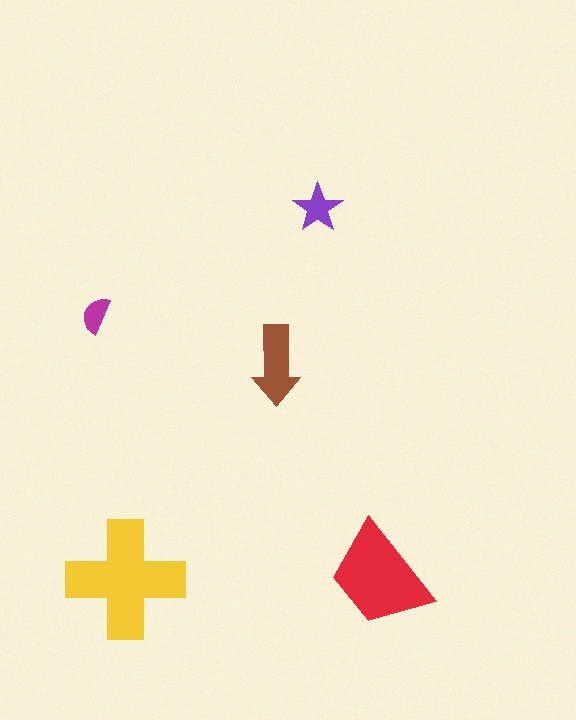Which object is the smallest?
The magenta semicircle.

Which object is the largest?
The yellow cross.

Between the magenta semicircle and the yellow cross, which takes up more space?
The yellow cross.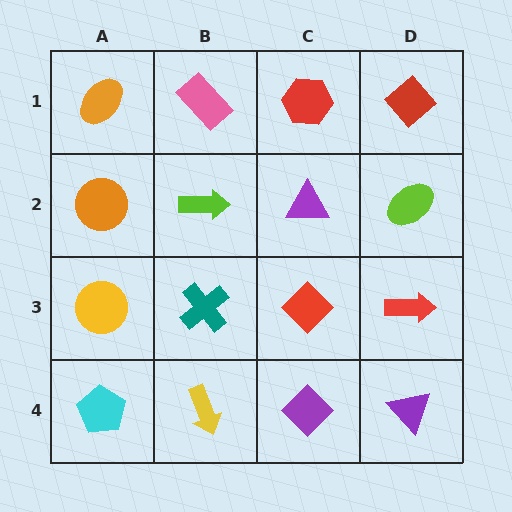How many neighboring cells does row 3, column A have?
3.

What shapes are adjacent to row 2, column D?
A red diamond (row 1, column D), a red arrow (row 3, column D), a purple triangle (row 2, column C).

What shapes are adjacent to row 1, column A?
An orange circle (row 2, column A), a pink rectangle (row 1, column B).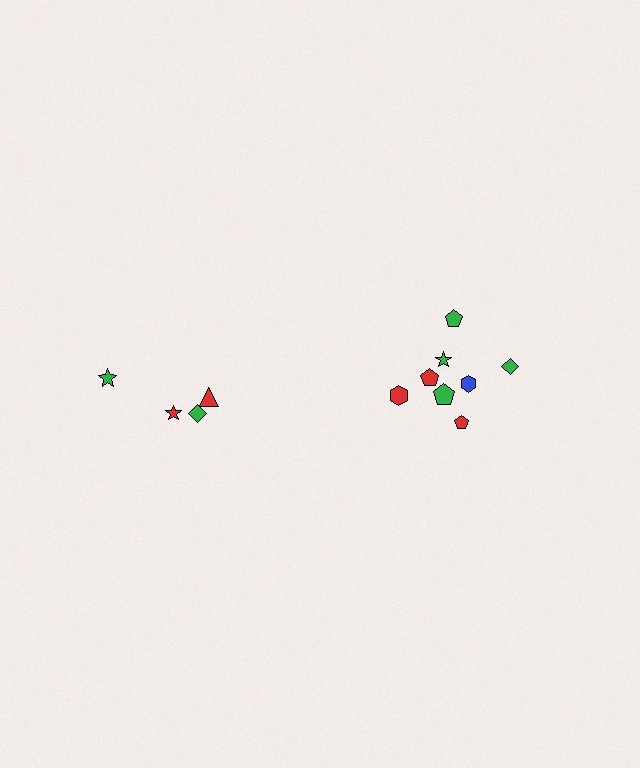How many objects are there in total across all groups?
There are 12 objects.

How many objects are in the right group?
There are 8 objects.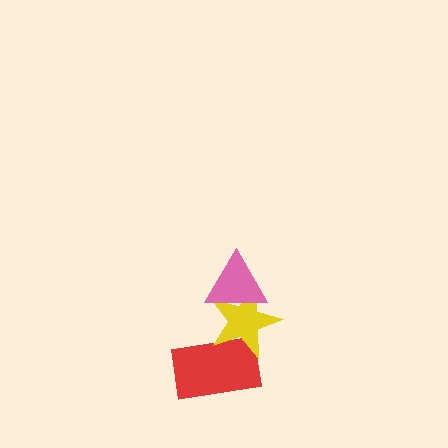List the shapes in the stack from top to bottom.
From top to bottom: the pink triangle, the yellow star, the red rectangle.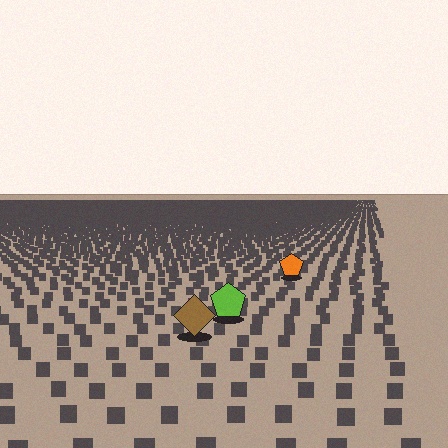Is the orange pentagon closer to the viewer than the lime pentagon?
No. The lime pentagon is closer — you can tell from the texture gradient: the ground texture is coarser near it.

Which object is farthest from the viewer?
The orange pentagon is farthest from the viewer. It appears smaller and the ground texture around it is denser.